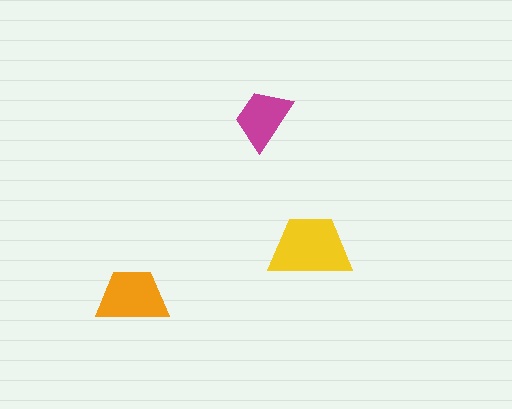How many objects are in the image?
There are 3 objects in the image.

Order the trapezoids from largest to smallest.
the yellow one, the orange one, the magenta one.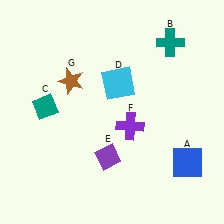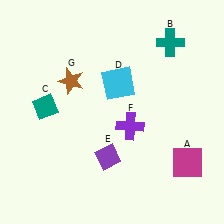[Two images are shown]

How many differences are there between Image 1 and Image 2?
There is 1 difference between the two images.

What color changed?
The square (A) changed from blue in Image 1 to magenta in Image 2.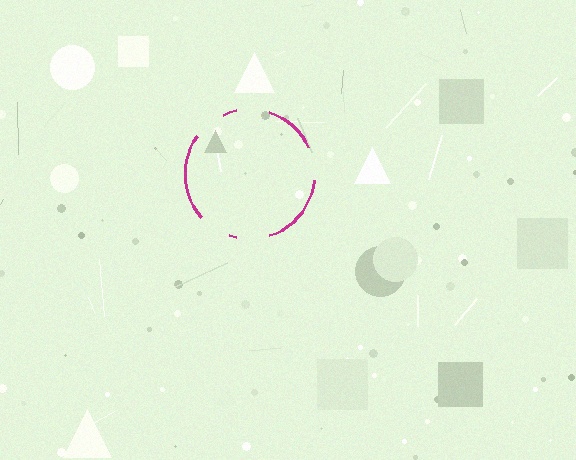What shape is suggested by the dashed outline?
The dashed outline suggests a circle.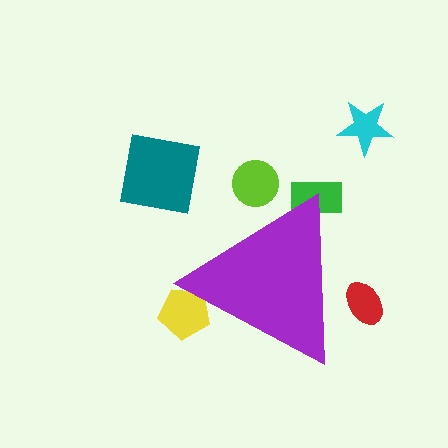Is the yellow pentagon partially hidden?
Yes, the yellow pentagon is partially hidden behind the purple triangle.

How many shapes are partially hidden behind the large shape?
4 shapes are partially hidden.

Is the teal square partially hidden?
No, the teal square is fully visible.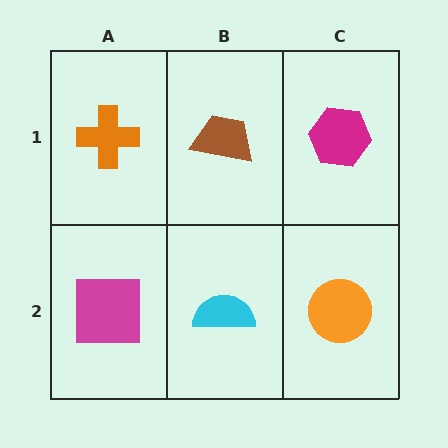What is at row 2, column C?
An orange circle.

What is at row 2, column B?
A cyan semicircle.